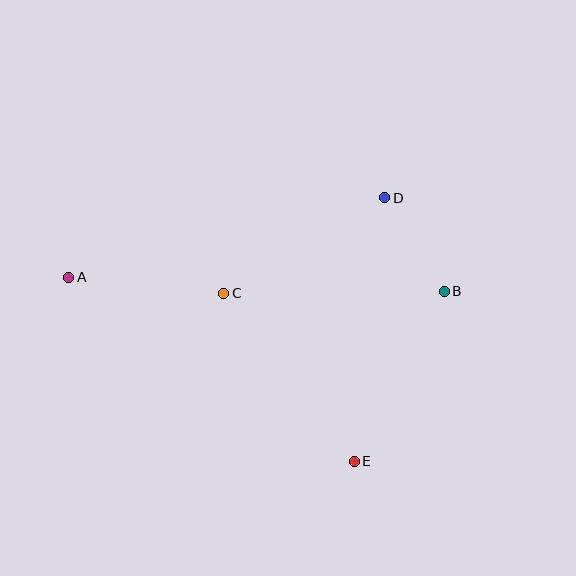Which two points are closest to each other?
Points B and D are closest to each other.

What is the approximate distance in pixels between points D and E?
The distance between D and E is approximately 265 pixels.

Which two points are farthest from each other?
Points A and B are farthest from each other.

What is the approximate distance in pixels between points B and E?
The distance between B and E is approximately 192 pixels.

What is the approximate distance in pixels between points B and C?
The distance between B and C is approximately 220 pixels.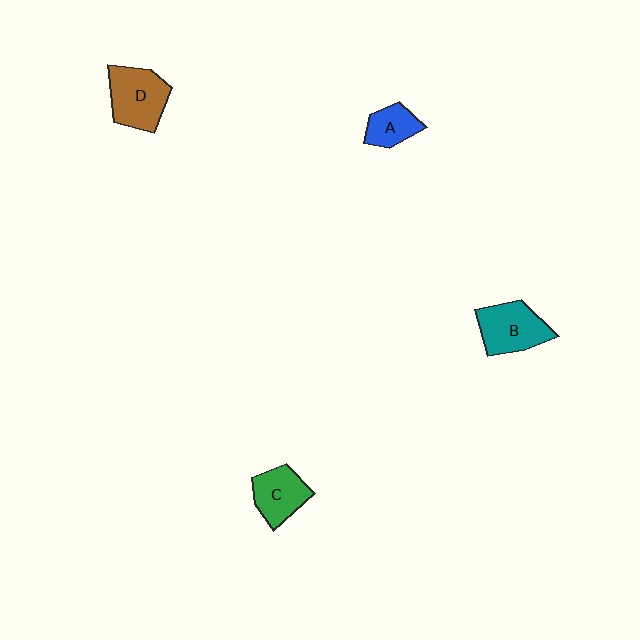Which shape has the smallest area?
Shape A (blue).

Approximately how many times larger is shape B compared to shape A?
Approximately 1.7 times.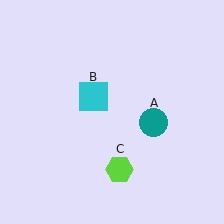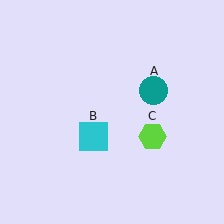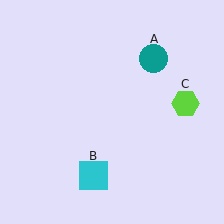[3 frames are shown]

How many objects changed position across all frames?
3 objects changed position: teal circle (object A), cyan square (object B), lime hexagon (object C).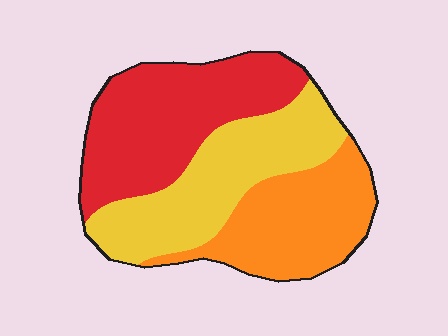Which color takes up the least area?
Orange, at roughly 30%.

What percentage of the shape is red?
Red covers 37% of the shape.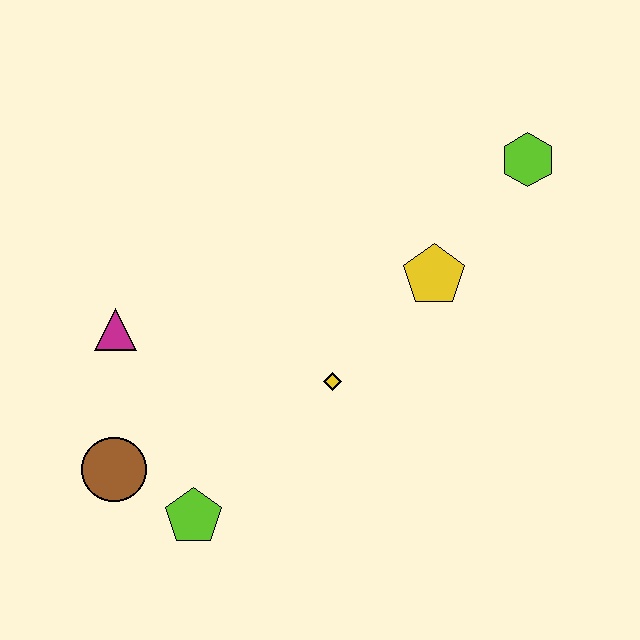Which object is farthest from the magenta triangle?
The lime hexagon is farthest from the magenta triangle.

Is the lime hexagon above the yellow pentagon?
Yes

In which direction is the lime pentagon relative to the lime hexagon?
The lime pentagon is below the lime hexagon.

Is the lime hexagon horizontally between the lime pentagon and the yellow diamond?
No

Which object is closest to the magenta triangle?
The brown circle is closest to the magenta triangle.